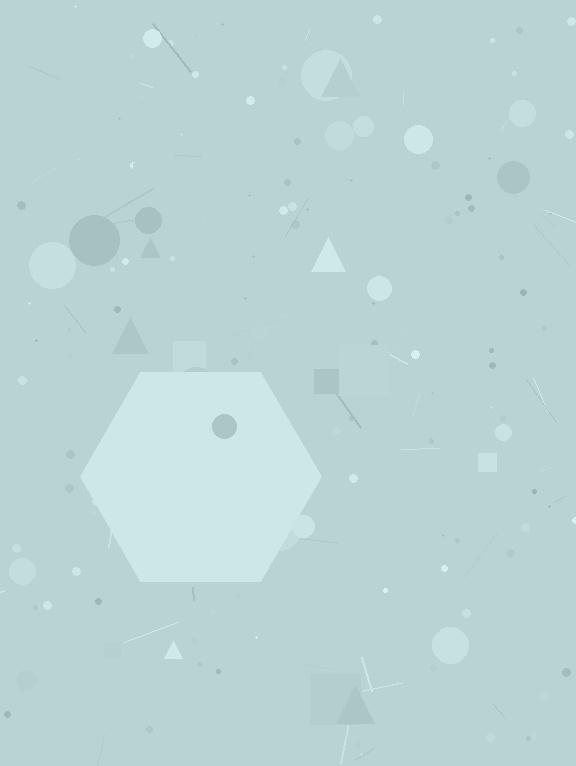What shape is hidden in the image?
A hexagon is hidden in the image.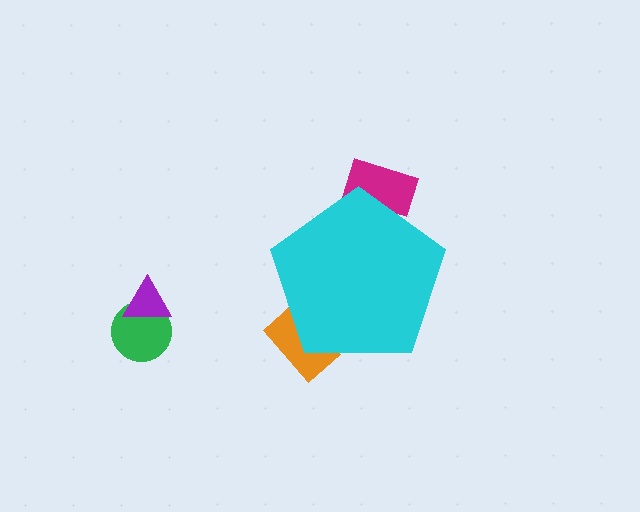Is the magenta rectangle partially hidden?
Yes, the magenta rectangle is partially hidden behind the cyan pentagon.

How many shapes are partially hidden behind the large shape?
2 shapes are partially hidden.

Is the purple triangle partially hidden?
No, the purple triangle is fully visible.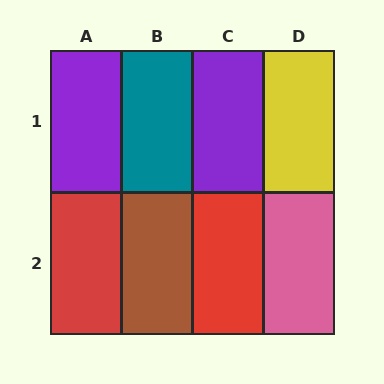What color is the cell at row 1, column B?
Teal.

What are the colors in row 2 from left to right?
Red, brown, red, pink.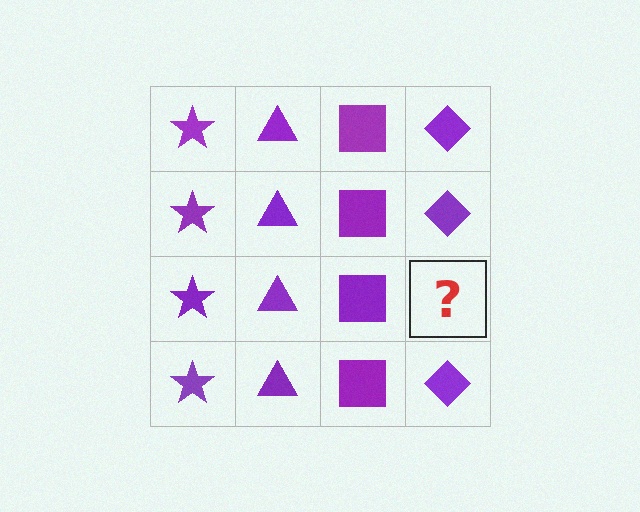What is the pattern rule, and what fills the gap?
The rule is that each column has a consistent shape. The gap should be filled with a purple diamond.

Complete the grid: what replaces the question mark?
The question mark should be replaced with a purple diamond.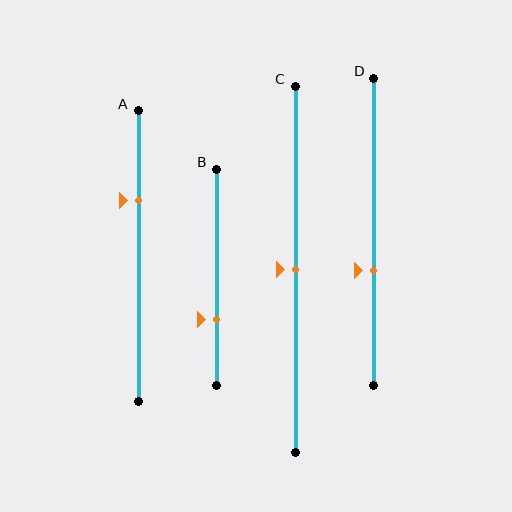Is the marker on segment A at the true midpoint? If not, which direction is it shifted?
No, the marker on segment A is shifted upward by about 19% of the segment length.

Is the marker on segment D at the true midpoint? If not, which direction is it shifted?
No, the marker on segment D is shifted downward by about 12% of the segment length.